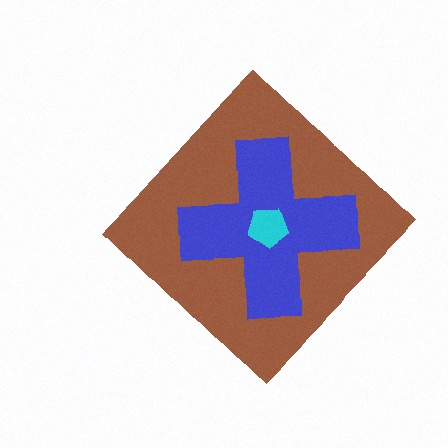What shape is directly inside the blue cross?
The cyan pentagon.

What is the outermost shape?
The brown diamond.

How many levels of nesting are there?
3.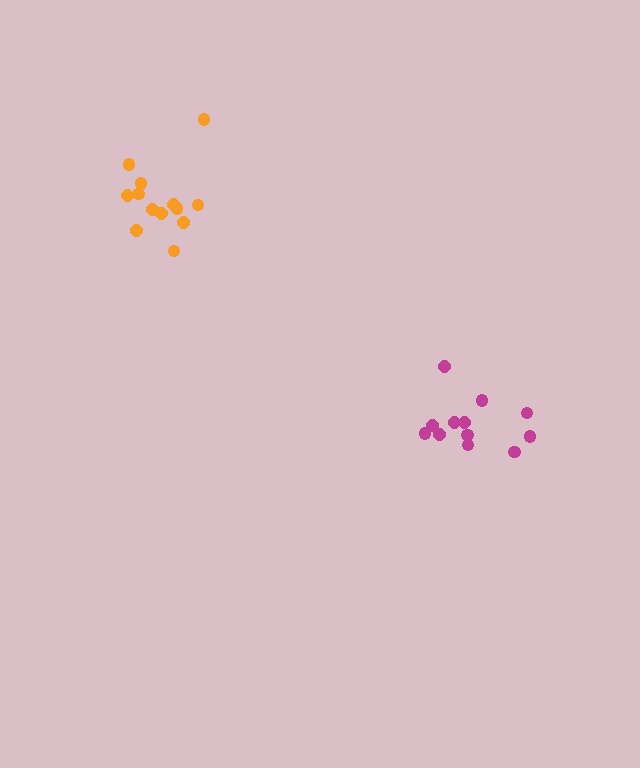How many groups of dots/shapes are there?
There are 2 groups.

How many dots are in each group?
Group 1: 12 dots, Group 2: 13 dots (25 total).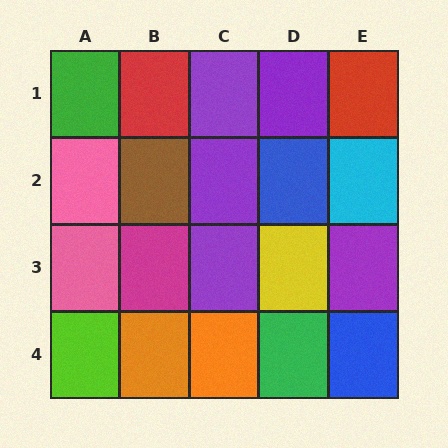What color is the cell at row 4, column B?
Orange.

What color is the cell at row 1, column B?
Red.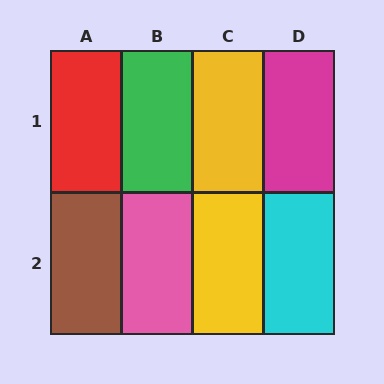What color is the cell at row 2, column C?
Yellow.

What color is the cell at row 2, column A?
Brown.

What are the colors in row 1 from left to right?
Red, green, yellow, magenta.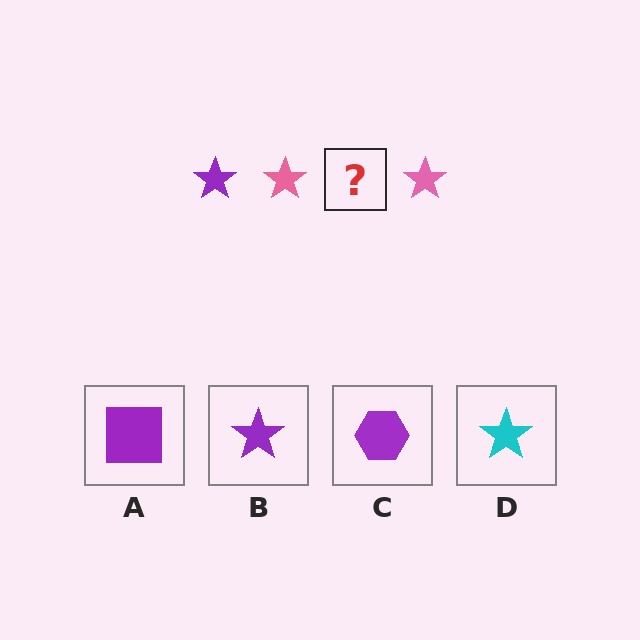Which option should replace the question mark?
Option B.